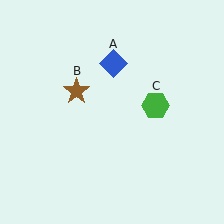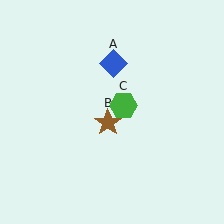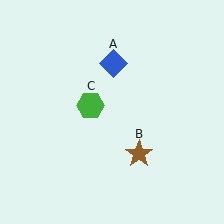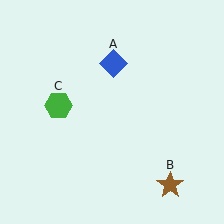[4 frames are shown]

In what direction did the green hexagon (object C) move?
The green hexagon (object C) moved left.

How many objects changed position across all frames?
2 objects changed position: brown star (object B), green hexagon (object C).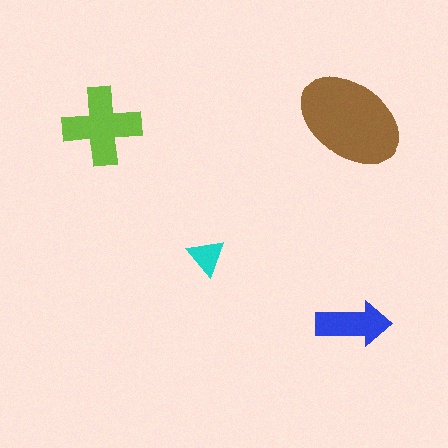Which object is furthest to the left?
The lime cross is leftmost.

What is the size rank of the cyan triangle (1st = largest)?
4th.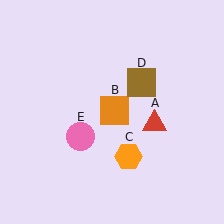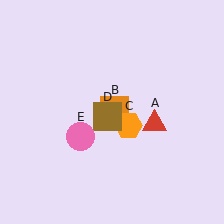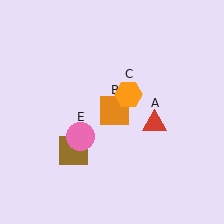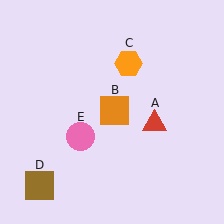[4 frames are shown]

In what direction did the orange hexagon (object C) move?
The orange hexagon (object C) moved up.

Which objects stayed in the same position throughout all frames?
Red triangle (object A) and orange square (object B) and pink circle (object E) remained stationary.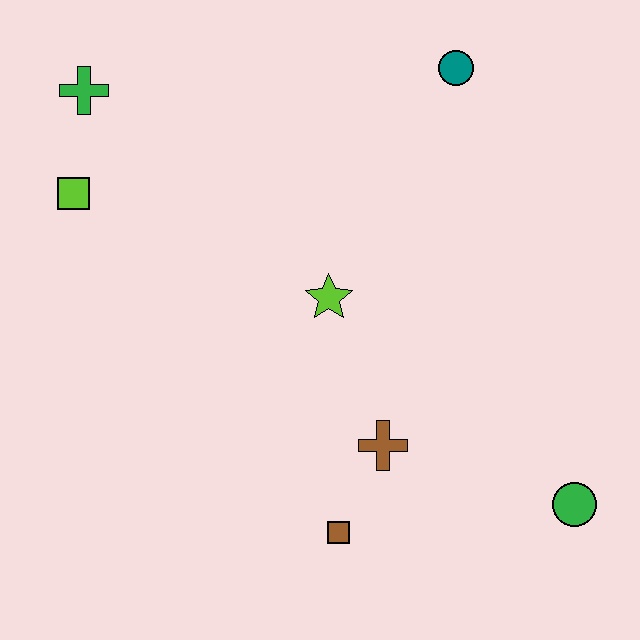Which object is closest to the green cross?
The lime square is closest to the green cross.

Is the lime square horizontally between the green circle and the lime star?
No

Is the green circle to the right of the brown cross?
Yes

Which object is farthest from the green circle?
The green cross is farthest from the green circle.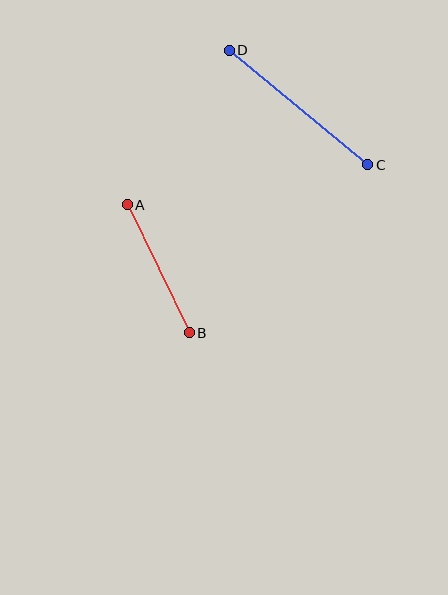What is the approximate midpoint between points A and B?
The midpoint is at approximately (158, 269) pixels.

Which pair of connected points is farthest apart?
Points C and D are farthest apart.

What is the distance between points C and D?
The distance is approximately 180 pixels.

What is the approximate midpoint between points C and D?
The midpoint is at approximately (299, 108) pixels.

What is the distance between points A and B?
The distance is approximately 143 pixels.